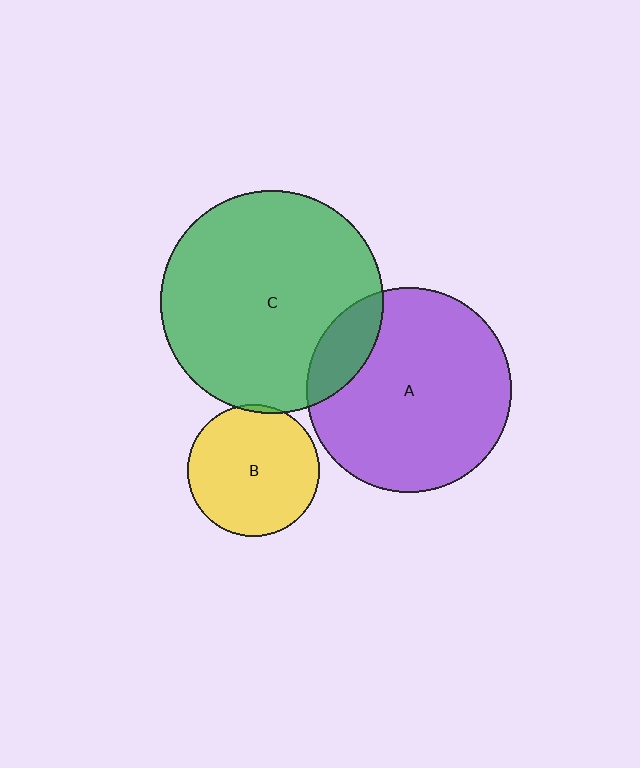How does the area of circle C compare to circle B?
Approximately 2.8 times.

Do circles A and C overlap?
Yes.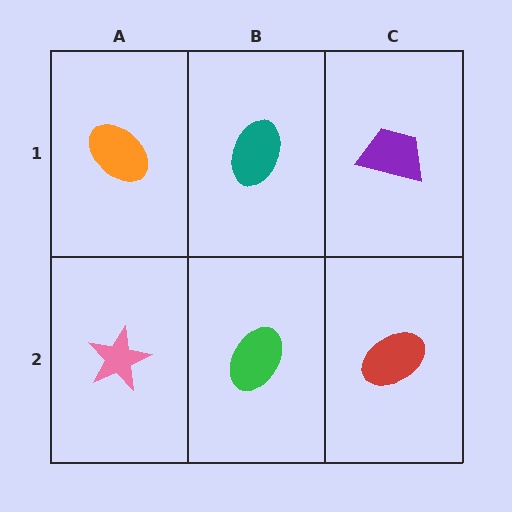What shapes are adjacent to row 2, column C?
A purple trapezoid (row 1, column C), a green ellipse (row 2, column B).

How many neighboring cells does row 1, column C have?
2.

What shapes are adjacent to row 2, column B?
A teal ellipse (row 1, column B), a pink star (row 2, column A), a red ellipse (row 2, column C).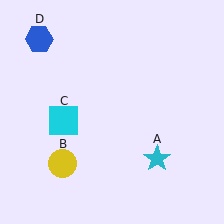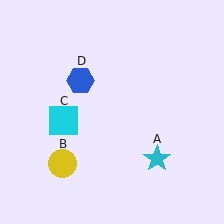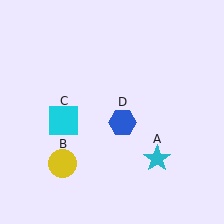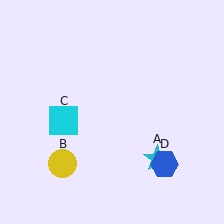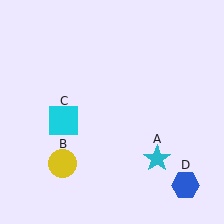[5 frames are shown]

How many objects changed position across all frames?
1 object changed position: blue hexagon (object D).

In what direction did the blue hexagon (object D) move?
The blue hexagon (object D) moved down and to the right.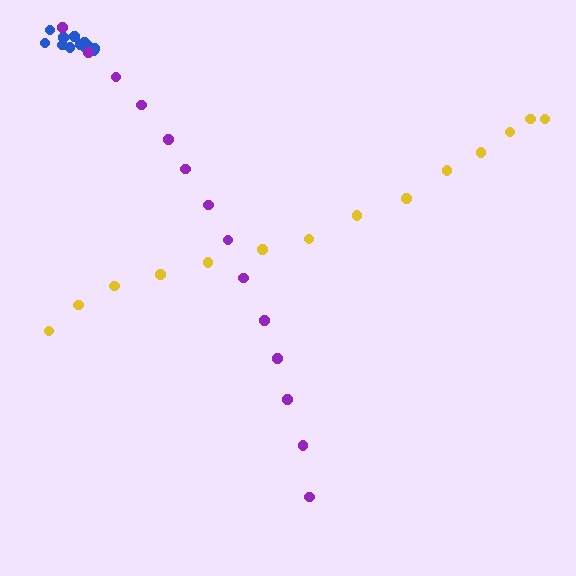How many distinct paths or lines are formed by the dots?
There are 3 distinct paths.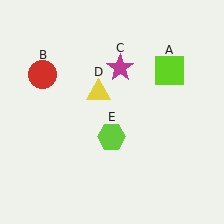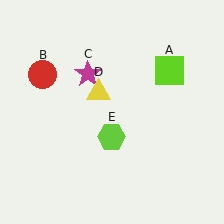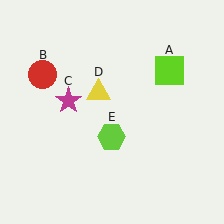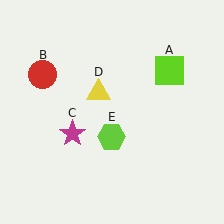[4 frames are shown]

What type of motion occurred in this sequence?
The magenta star (object C) rotated counterclockwise around the center of the scene.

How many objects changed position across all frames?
1 object changed position: magenta star (object C).